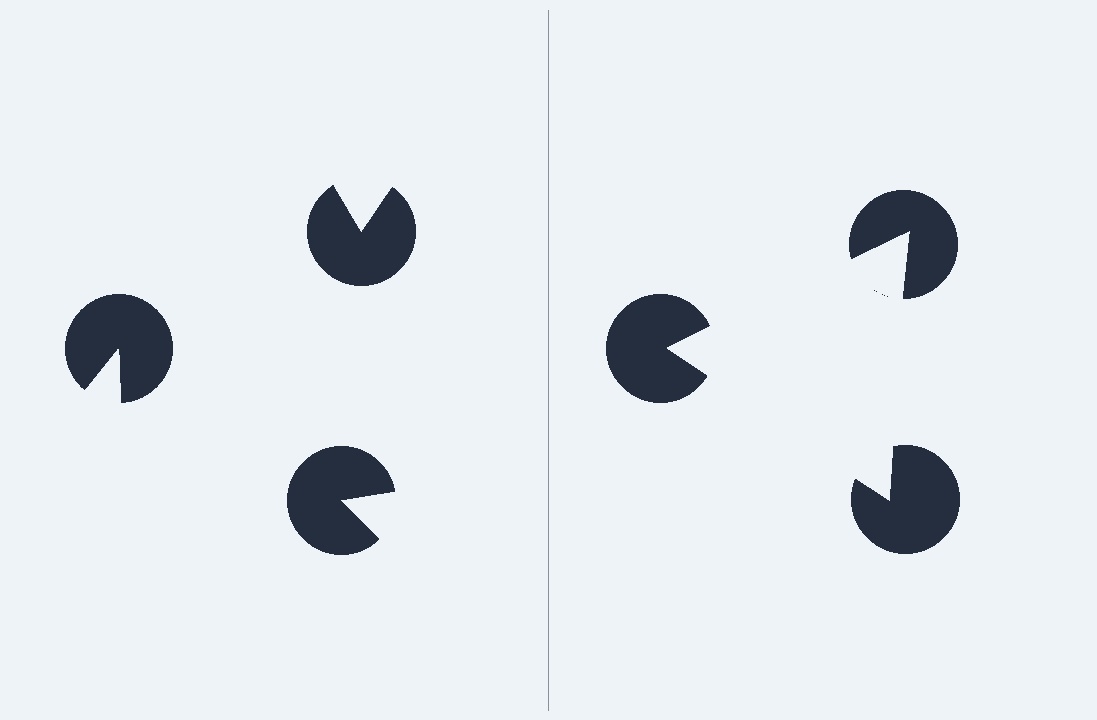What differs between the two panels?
The pac-man discs are positioned identically on both sides; only the wedge orientations differ. On the right they align to a triangle; on the left they are misaligned.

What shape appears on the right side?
An illusory triangle.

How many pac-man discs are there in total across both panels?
6 — 3 on each side.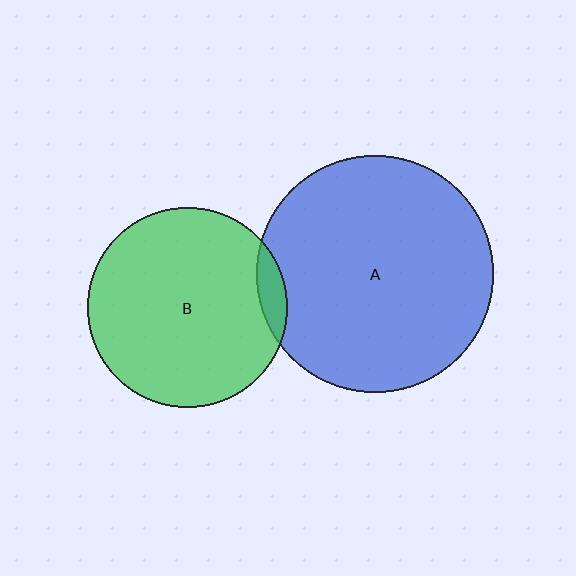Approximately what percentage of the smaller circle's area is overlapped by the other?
Approximately 5%.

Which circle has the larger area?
Circle A (blue).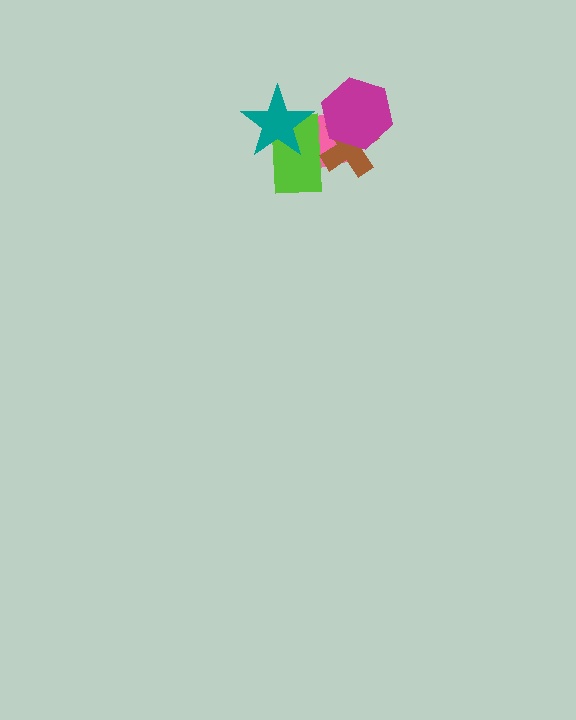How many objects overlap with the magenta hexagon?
2 objects overlap with the magenta hexagon.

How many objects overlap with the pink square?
4 objects overlap with the pink square.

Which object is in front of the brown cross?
The magenta hexagon is in front of the brown cross.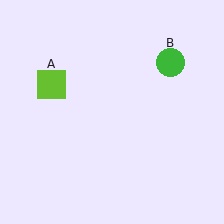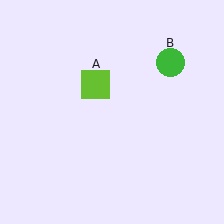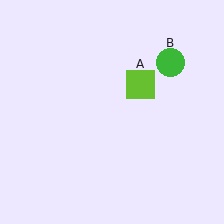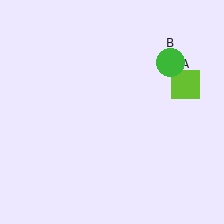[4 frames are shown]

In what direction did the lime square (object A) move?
The lime square (object A) moved right.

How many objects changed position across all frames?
1 object changed position: lime square (object A).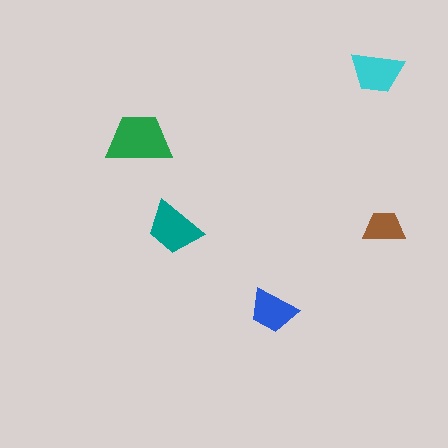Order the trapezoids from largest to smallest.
the green one, the teal one, the cyan one, the blue one, the brown one.